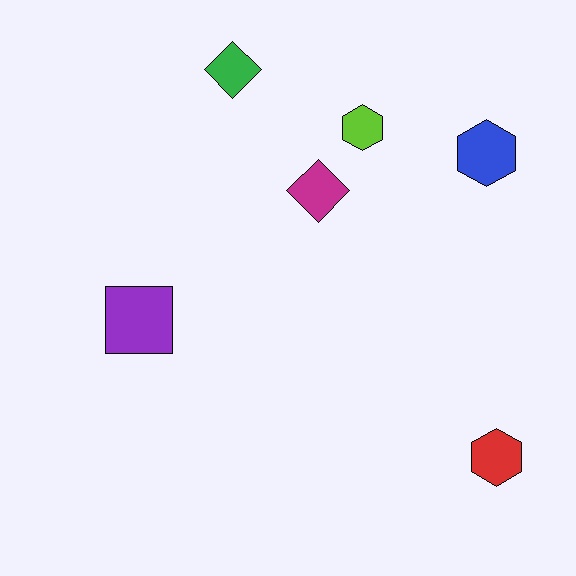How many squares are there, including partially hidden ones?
There is 1 square.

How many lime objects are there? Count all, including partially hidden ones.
There is 1 lime object.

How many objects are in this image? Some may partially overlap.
There are 6 objects.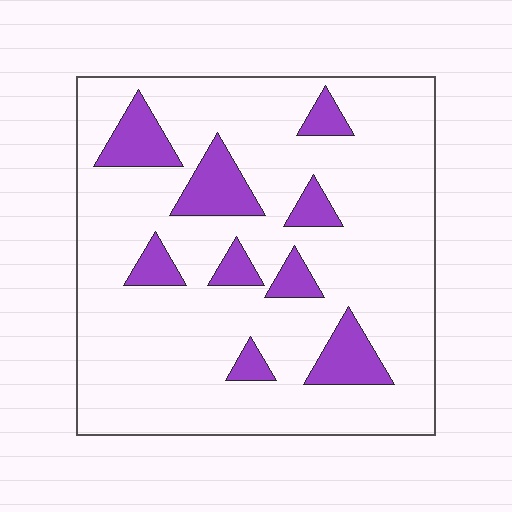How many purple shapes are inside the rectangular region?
9.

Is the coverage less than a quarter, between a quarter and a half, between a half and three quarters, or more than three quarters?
Less than a quarter.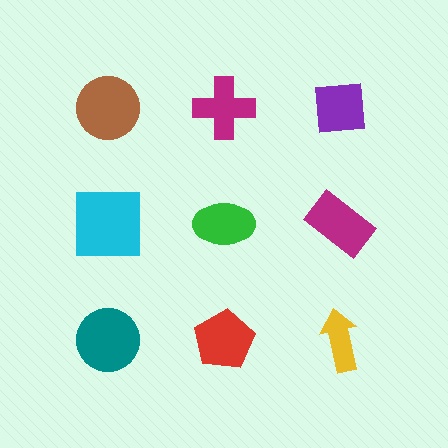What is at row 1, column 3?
A purple square.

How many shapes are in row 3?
3 shapes.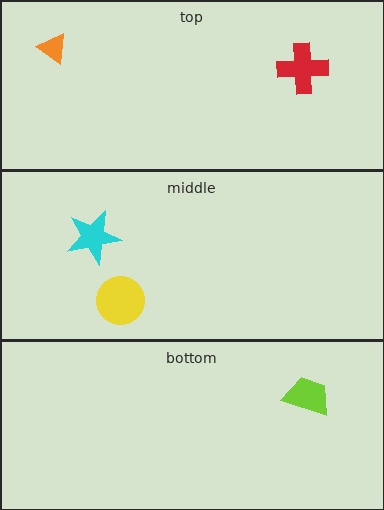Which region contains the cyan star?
The middle region.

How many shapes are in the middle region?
2.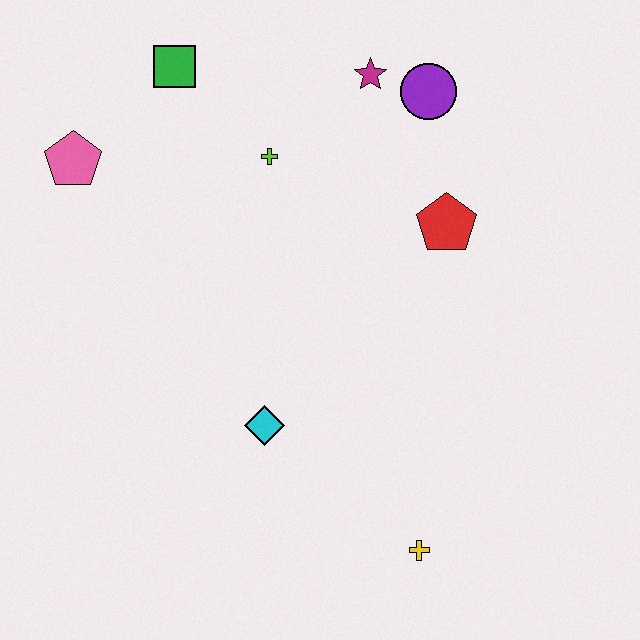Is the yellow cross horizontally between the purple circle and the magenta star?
Yes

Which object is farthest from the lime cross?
The yellow cross is farthest from the lime cross.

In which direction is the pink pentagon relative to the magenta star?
The pink pentagon is to the left of the magenta star.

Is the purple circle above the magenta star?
No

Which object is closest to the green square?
The lime cross is closest to the green square.